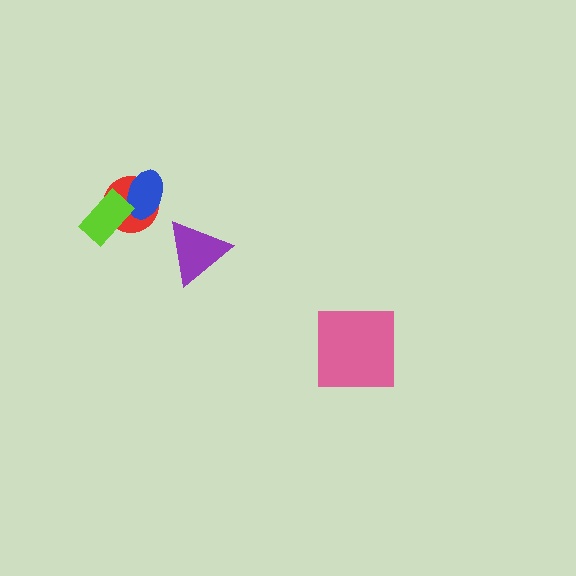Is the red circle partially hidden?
Yes, it is partially covered by another shape.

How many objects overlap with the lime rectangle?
2 objects overlap with the lime rectangle.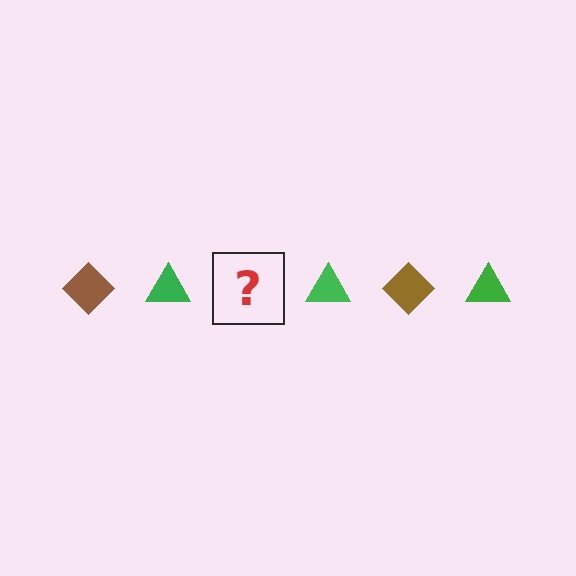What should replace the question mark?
The question mark should be replaced with a brown diamond.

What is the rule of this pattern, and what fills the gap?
The rule is that the pattern alternates between brown diamond and green triangle. The gap should be filled with a brown diamond.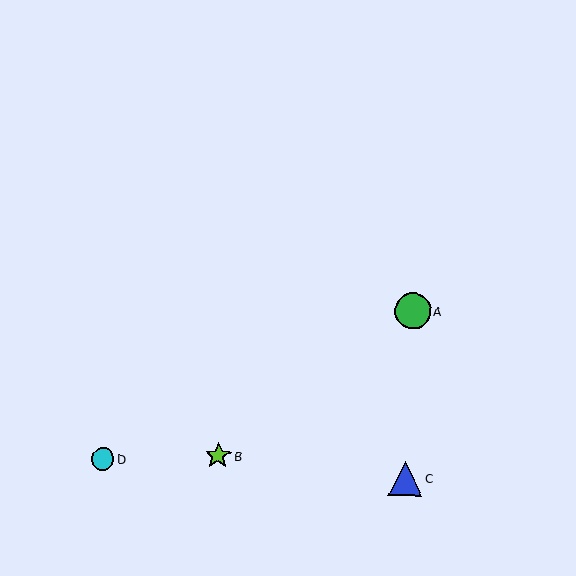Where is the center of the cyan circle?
The center of the cyan circle is at (103, 459).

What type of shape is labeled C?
Shape C is a blue triangle.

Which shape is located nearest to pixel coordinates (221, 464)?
The lime star (labeled B) at (218, 456) is nearest to that location.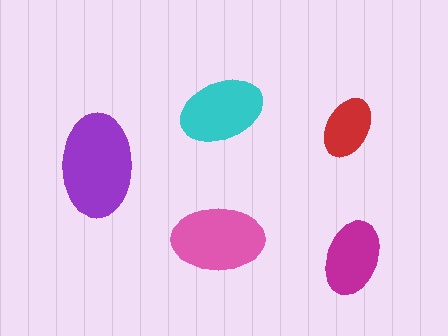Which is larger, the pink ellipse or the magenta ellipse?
The pink one.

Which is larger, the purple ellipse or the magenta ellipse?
The purple one.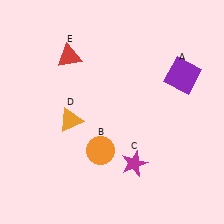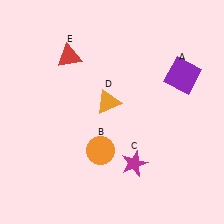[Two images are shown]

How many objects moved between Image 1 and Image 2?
1 object moved between the two images.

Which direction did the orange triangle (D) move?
The orange triangle (D) moved right.